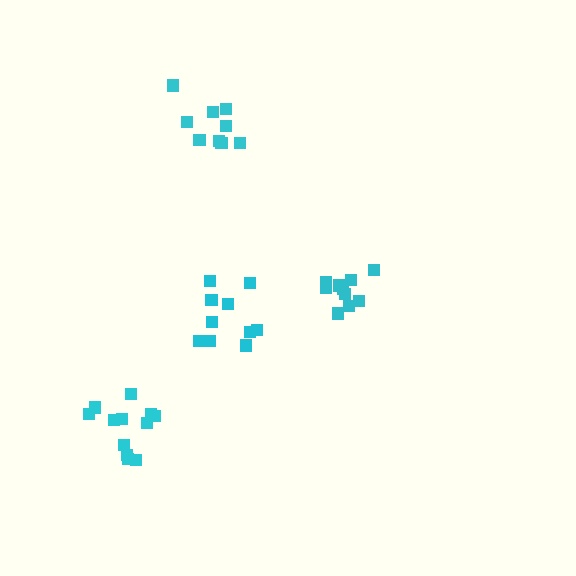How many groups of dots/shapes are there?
There are 4 groups.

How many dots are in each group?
Group 1: 10 dots, Group 2: 12 dots, Group 3: 10 dots, Group 4: 9 dots (41 total).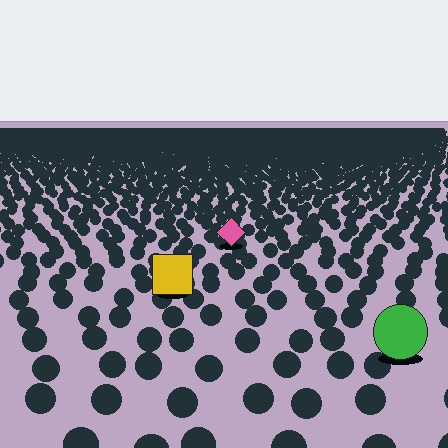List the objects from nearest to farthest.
From nearest to farthest: the green circle, the yellow square, the pink diamond.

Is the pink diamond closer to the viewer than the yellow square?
No. The yellow square is closer — you can tell from the texture gradient: the ground texture is coarser near it.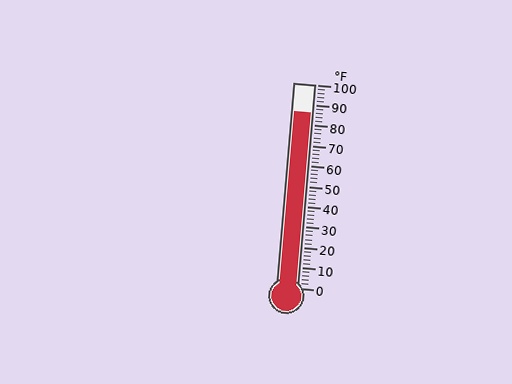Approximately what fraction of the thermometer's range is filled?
The thermometer is filled to approximately 85% of its range.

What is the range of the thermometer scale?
The thermometer scale ranges from 0°F to 100°F.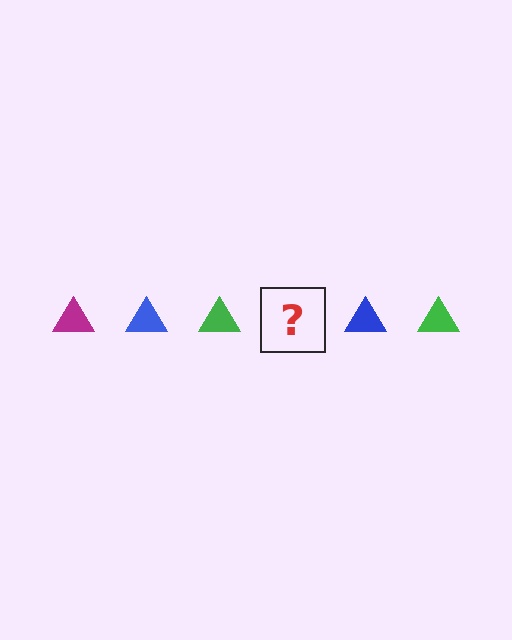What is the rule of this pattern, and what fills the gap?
The rule is that the pattern cycles through magenta, blue, green triangles. The gap should be filled with a magenta triangle.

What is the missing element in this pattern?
The missing element is a magenta triangle.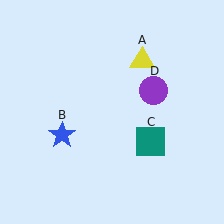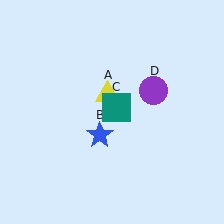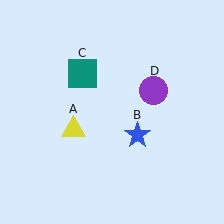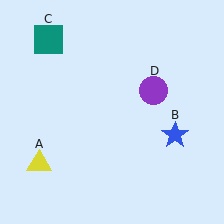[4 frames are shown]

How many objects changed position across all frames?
3 objects changed position: yellow triangle (object A), blue star (object B), teal square (object C).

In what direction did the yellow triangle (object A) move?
The yellow triangle (object A) moved down and to the left.